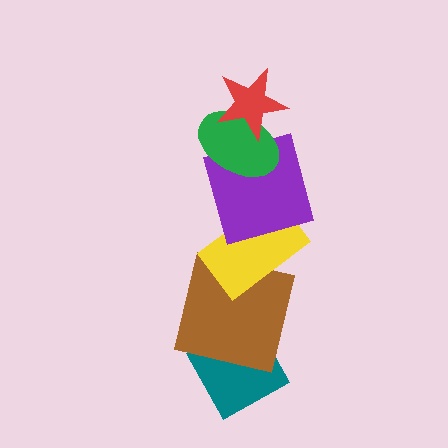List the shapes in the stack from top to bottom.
From top to bottom: the red star, the green ellipse, the purple square, the yellow rectangle, the brown square, the teal diamond.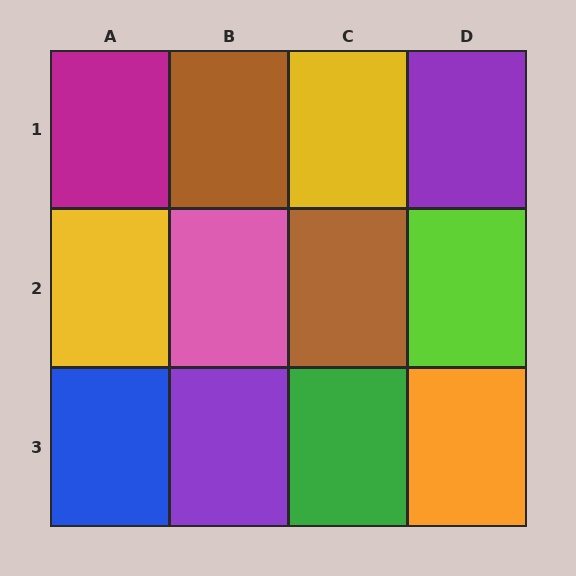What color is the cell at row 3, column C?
Green.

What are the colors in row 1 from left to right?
Magenta, brown, yellow, purple.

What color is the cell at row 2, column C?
Brown.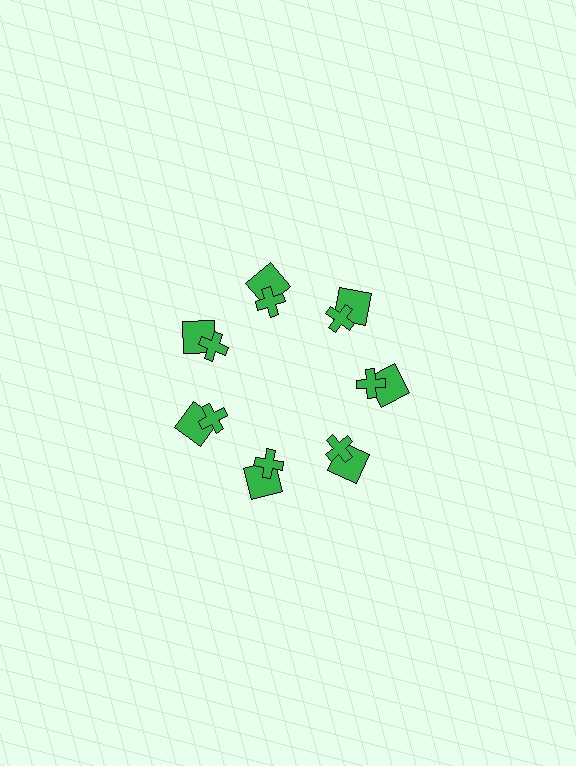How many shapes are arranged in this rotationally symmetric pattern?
There are 14 shapes, arranged in 7 groups of 2.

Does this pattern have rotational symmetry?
Yes, this pattern has 7-fold rotational symmetry. It looks the same after rotating 51 degrees around the center.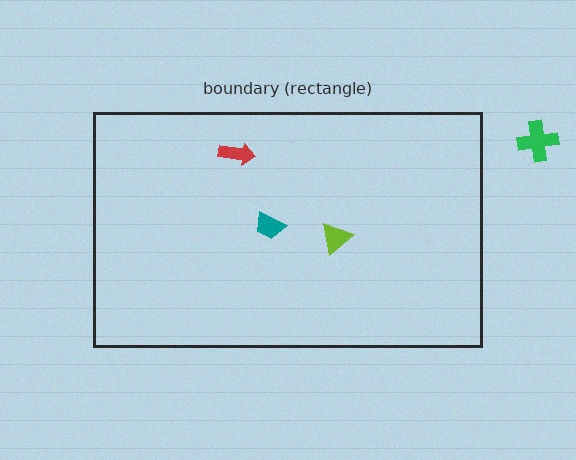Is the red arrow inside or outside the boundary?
Inside.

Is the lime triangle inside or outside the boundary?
Inside.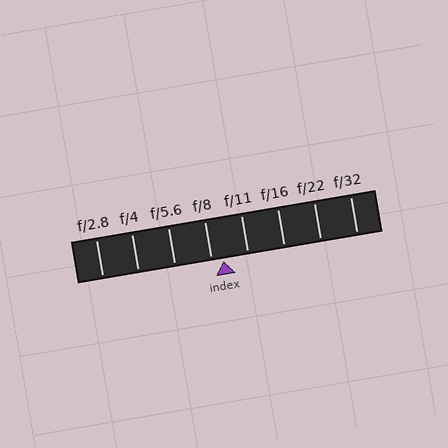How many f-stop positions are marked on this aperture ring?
There are 8 f-stop positions marked.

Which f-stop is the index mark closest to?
The index mark is closest to f/8.